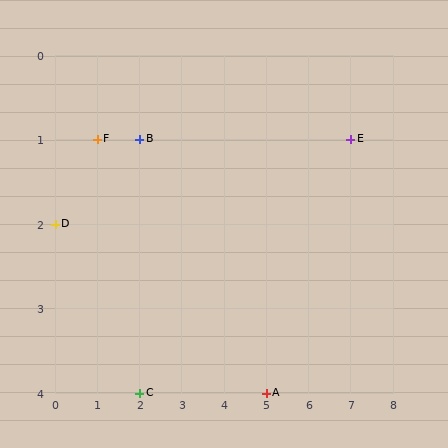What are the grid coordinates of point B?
Point B is at grid coordinates (2, 1).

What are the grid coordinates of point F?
Point F is at grid coordinates (1, 1).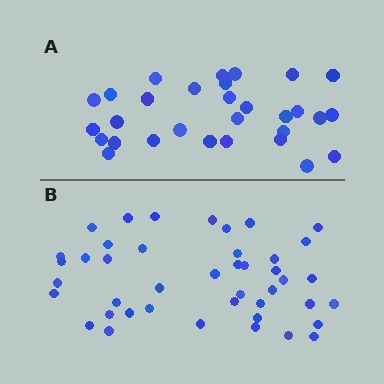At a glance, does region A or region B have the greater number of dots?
Region B (the bottom region) has more dots.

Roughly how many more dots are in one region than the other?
Region B has approximately 15 more dots than region A.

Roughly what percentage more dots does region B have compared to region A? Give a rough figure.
About 45% more.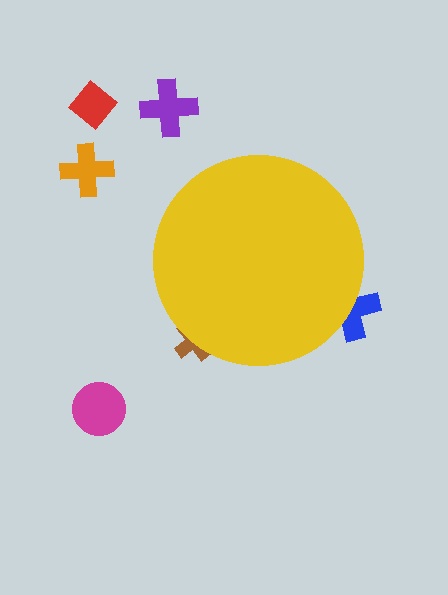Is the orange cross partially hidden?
No, the orange cross is fully visible.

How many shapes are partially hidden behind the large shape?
2 shapes are partially hidden.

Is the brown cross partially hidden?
Yes, the brown cross is partially hidden behind the yellow circle.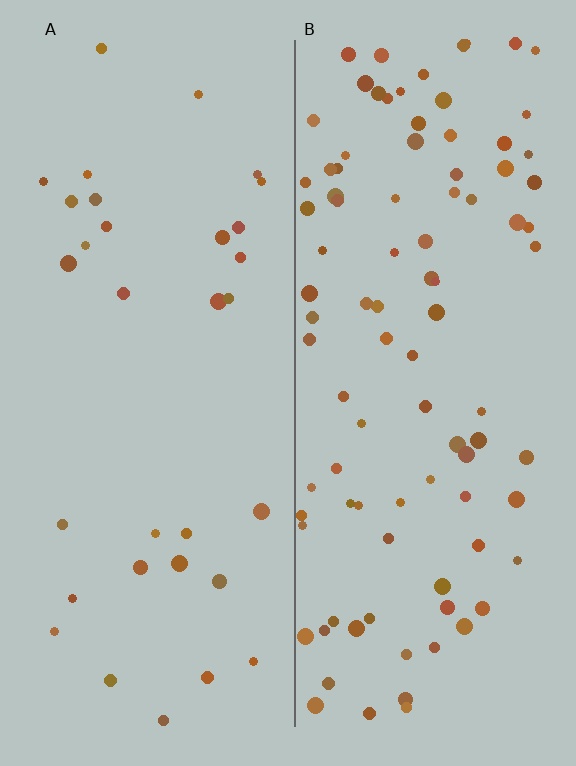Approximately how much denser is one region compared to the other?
Approximately 3.0× — region B over region A.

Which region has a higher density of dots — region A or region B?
B (the right).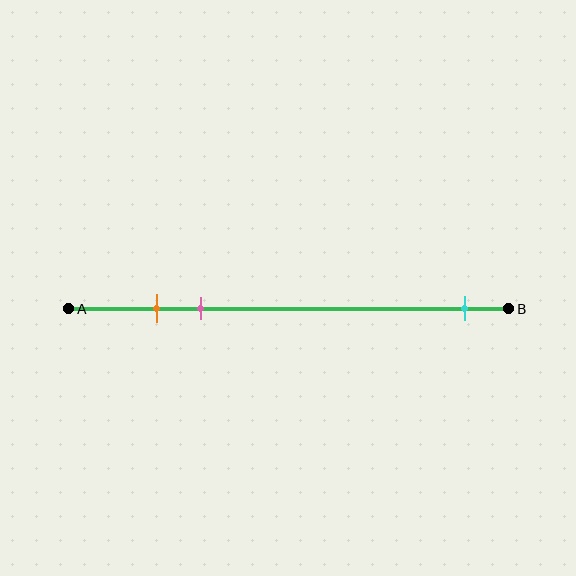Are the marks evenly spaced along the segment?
No, the marks are not evenly spaced.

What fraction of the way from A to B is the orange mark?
The orange mark is approximately 20% (0.2) of the way from A to B.